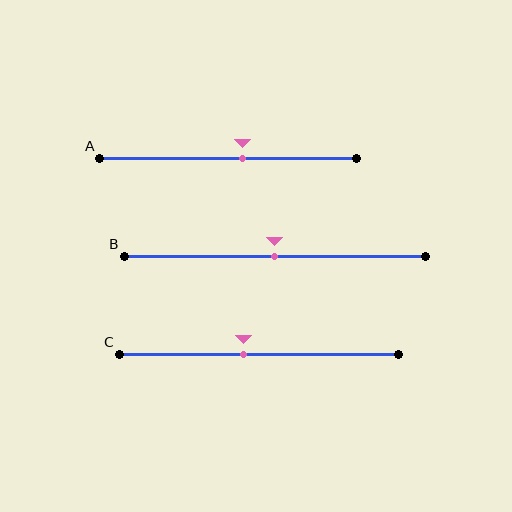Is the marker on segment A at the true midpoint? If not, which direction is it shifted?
No, the marker on segment A is shifted to the right by about 6% of the segment length.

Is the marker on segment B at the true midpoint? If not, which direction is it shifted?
Yes, the marker on segment B is at the true midpoint.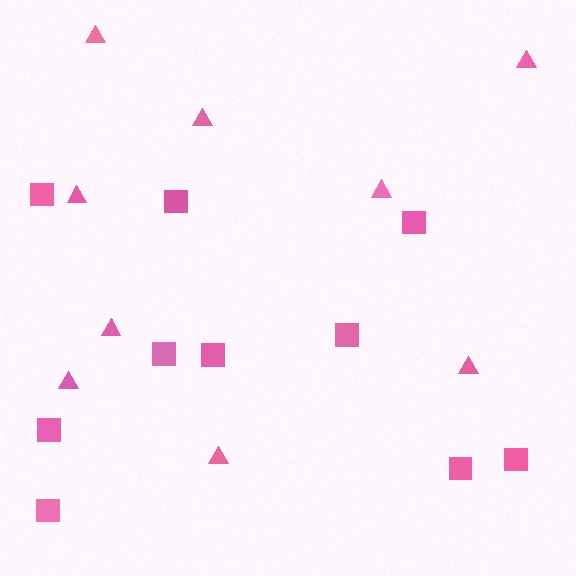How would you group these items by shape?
There are 2 groups: one group of squares (10) and one group of triangles (9).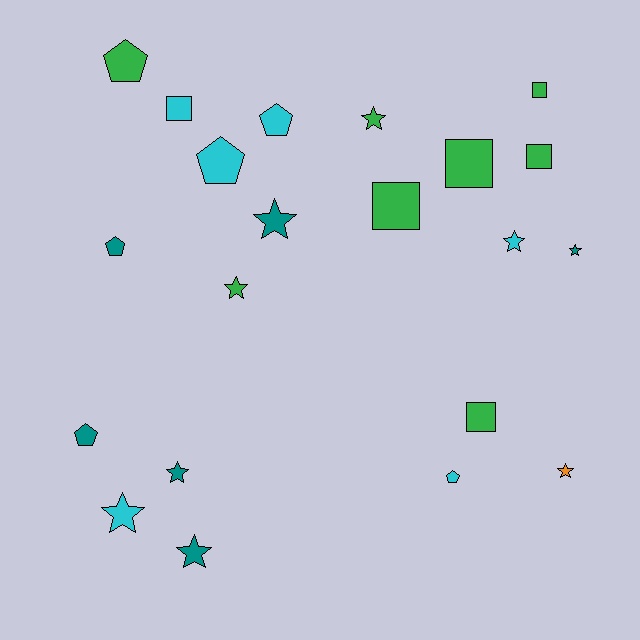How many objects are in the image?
There are 21 objects.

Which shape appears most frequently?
Star, with 9 objects.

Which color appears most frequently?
Green, with 8 objects.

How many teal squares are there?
There are no teal squares.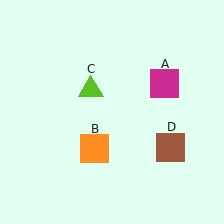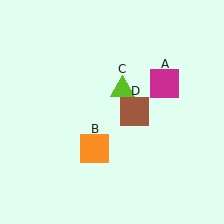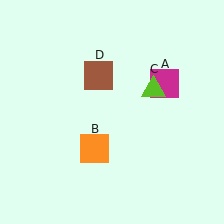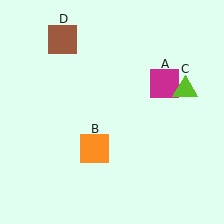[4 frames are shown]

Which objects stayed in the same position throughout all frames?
Magenta square (object A) and orange square (object B) remained stationary.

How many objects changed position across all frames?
2 objects changed position: lime triangle (object C), brown square (object D).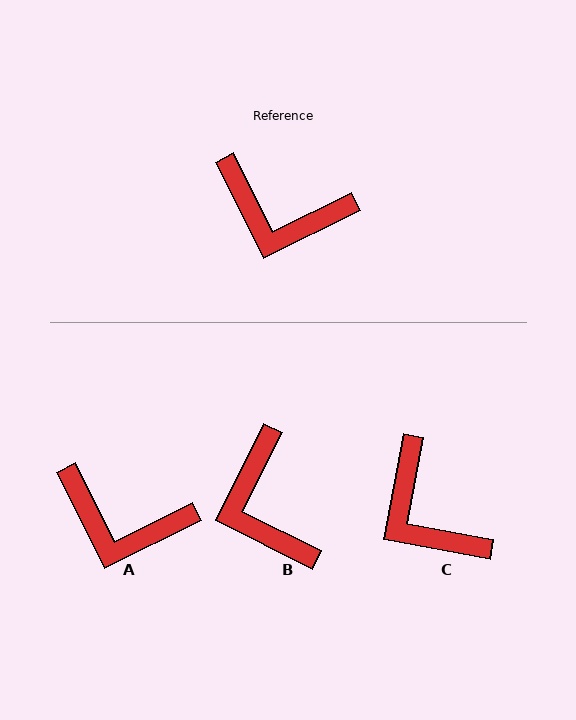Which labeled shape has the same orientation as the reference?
A.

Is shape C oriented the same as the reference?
No, it is off by about 37 degrees.